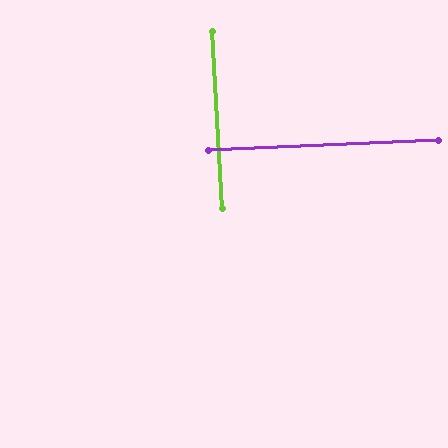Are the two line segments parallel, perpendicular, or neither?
Perpendicular — they meet at approximately 89°.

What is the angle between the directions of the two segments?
Approximately 89 degrees.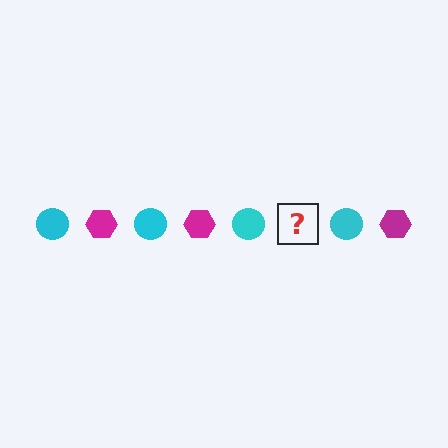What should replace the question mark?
The question mark should be replaced with a magenta hexagon.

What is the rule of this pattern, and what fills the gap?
The rule is that the pattern alternates between cyan circle and magenta hexagon. The gap should be filled with a magenta hexagon.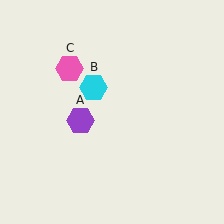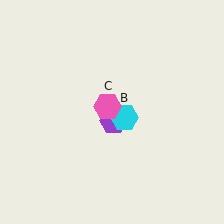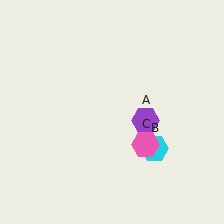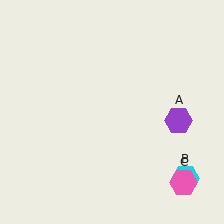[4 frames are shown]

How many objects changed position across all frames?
3 objects changed position: purple hexagon (object A), cyan hexagon (object B), pink hexagon (object C).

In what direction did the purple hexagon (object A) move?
The purple hexagon (object A) moved right.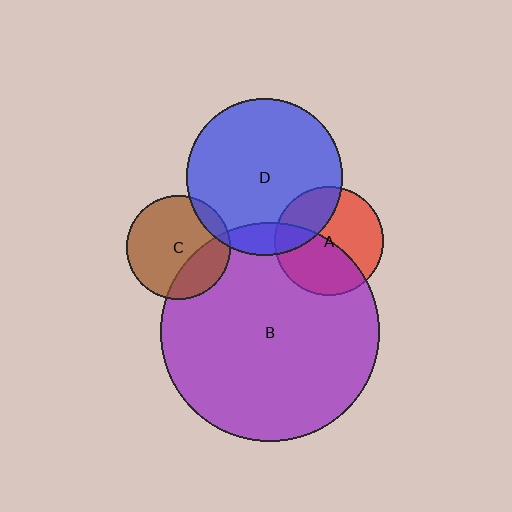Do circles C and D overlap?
Yes.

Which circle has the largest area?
Circle B (purple).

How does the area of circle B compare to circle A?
Approximately 4.0 times.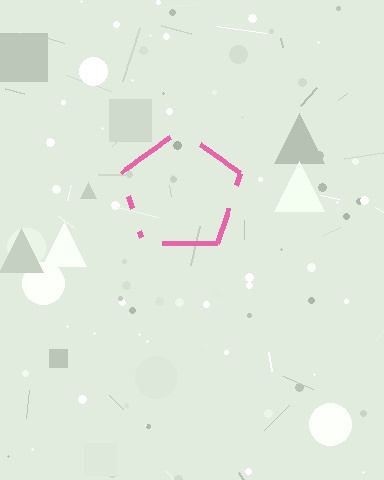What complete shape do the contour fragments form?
The contour fragments form a pentagon.